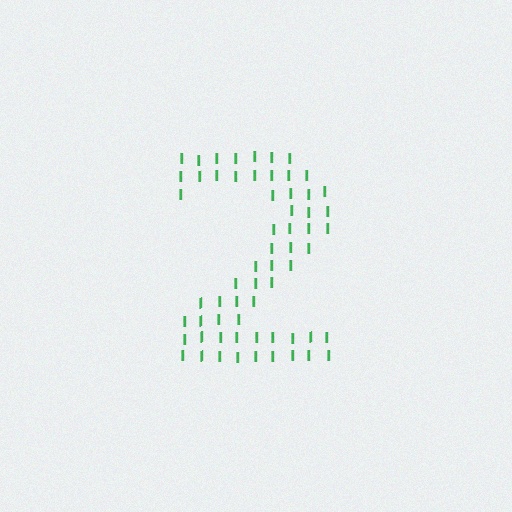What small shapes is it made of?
It is made of small letter I's.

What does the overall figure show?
The overall figure shows the digit 2.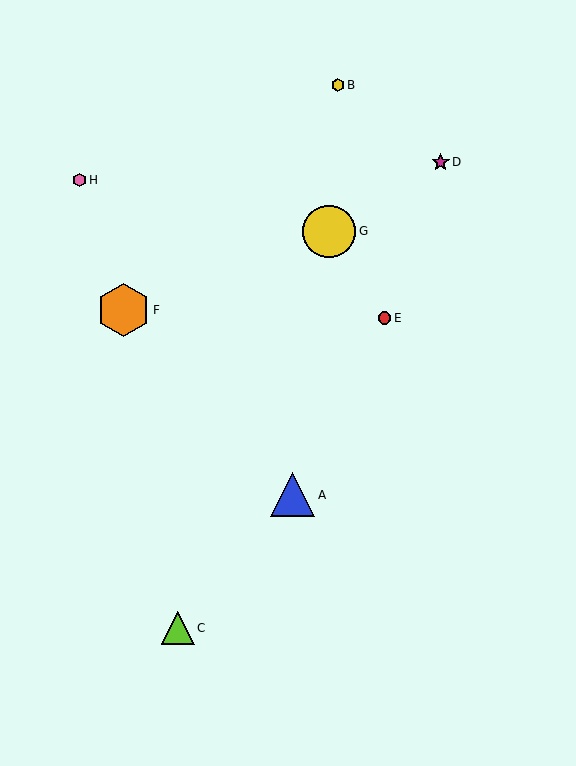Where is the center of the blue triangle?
The center of the blue triangle is at (292, 495).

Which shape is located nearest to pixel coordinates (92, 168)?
The pink hexagon (labeled H) at (80, 180) is nearest to that location.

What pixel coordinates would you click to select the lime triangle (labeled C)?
Click at (178, 628) to select the lime triangle C.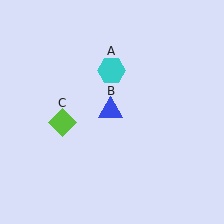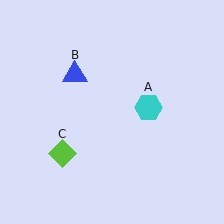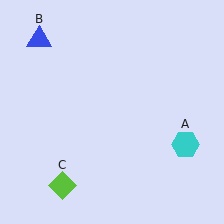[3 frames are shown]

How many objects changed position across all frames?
3 objects changed position: cyan hexagon (object A), blue triangle (object B), lime diamond (object C).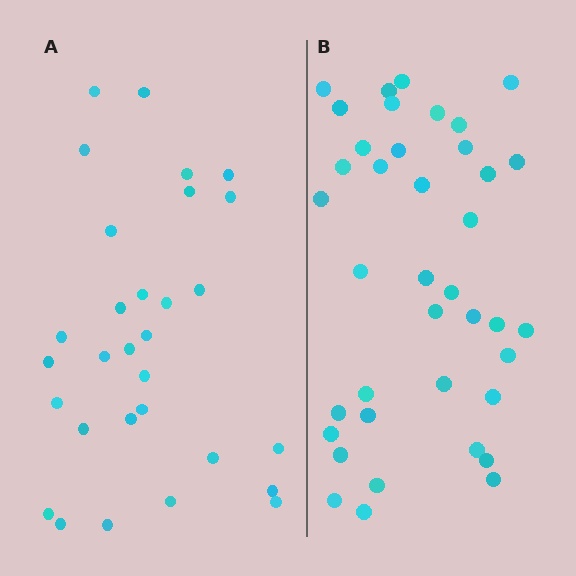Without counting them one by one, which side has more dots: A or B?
Region B (the right region) has more dots.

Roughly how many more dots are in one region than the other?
Region B has roughly 8 or so more dots than region A.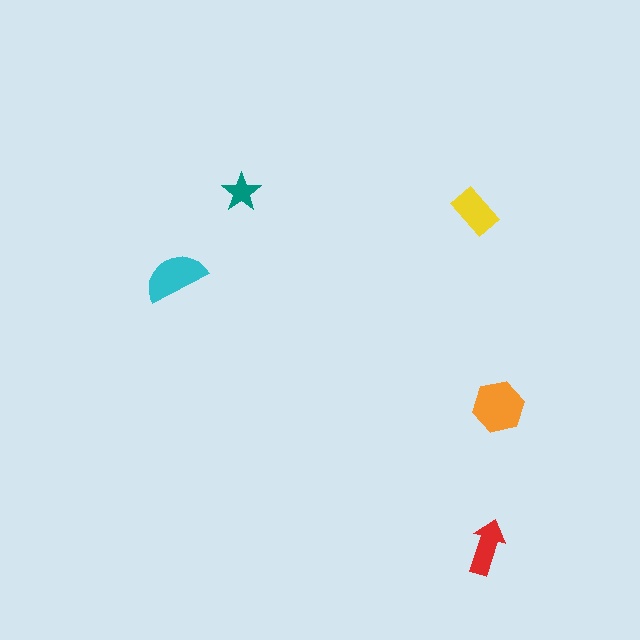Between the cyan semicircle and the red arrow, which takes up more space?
The cyan semicircle.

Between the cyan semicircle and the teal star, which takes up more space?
The cyan semicircle.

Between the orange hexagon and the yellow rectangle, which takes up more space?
The orange hexagon.